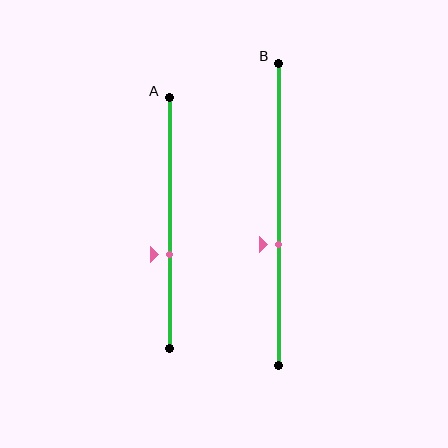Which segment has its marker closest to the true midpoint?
Segment B has its marker closest to the true midpoint.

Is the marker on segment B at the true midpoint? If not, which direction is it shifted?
No, the marker on segment B is shifted downward by about 10% of the segment length.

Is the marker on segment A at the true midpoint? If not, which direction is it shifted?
No, the marker on segment A is shifted downward by about 13% of the segment length.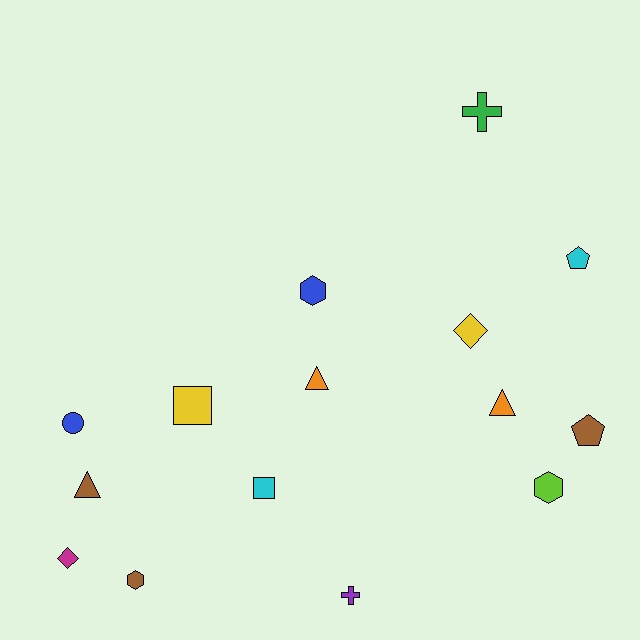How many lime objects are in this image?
There is 1 lime object.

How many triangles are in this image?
There are 3 triangles.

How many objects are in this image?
There are 15 objects.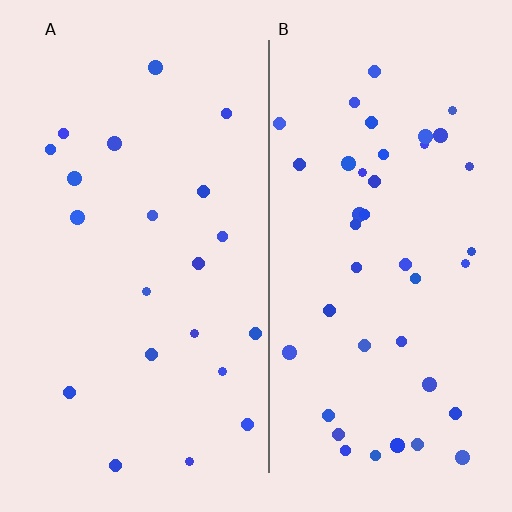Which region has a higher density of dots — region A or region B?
B (the right).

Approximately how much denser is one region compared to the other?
Approximately 2.0× — region B over region A.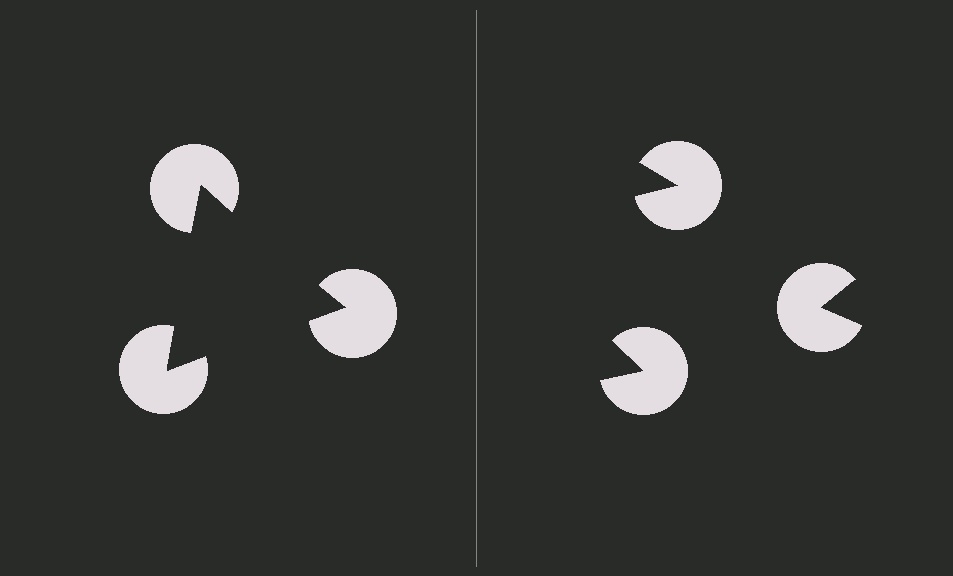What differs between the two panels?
The pac-man discs are positioned identically on both sides; only the wedge orientations differ. On the left they align to a triangle; on the right they are misaligned.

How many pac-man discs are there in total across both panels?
6 — 3 on each side.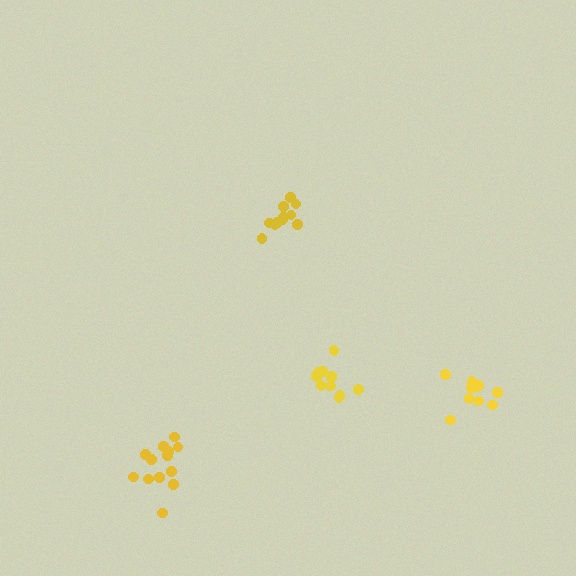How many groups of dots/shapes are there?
There are 4 groups.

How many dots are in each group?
Group 1: 11 dots, Group 2: 10 dots, Group 3: 11 dots, Group 4: 13 dots (45 total).